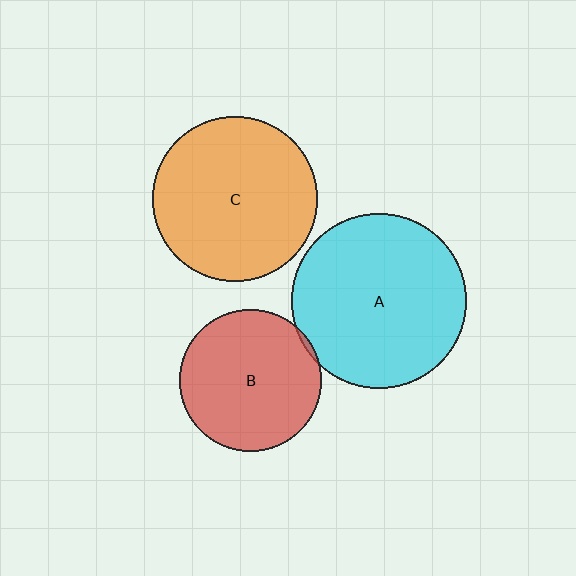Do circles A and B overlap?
Yes.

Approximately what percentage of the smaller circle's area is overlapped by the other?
Approximately 5%.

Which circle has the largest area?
Circle A (cyan).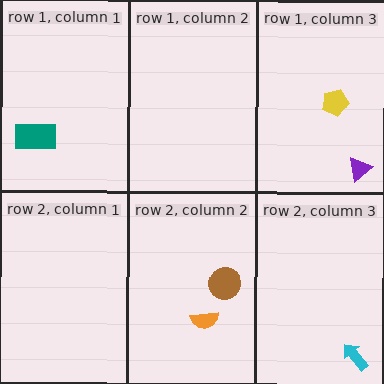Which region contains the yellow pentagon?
The row 1, column 3 region.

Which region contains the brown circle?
The row 2, column 2 region.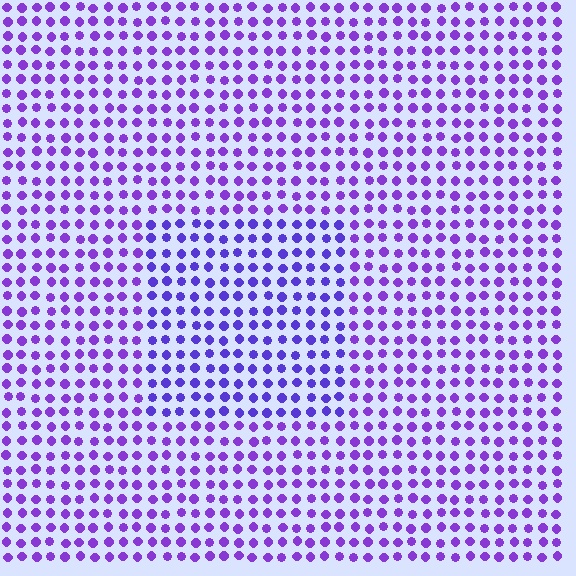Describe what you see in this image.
The image is filled with small purple elements in a uniform arrangement. A rectangle-shaped region is visible where the elements are tinted to a slightly different hue, forming a subtle color boundary.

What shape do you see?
I see a rectangle.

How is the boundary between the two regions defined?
The boundary is defined purely by a slight shift in hue (about 19 degrees). Spacing, size, and orientation are identical on both sides.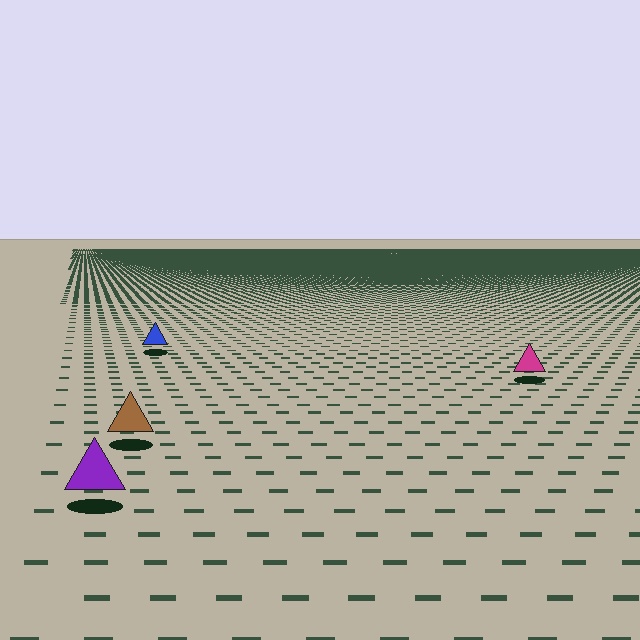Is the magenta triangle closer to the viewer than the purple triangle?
No. The purple triangle is closer — you can tell from the texture gradient: the ground texture is coarser near it.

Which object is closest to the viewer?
The purple triangle is closest. The texture marks near it are larger and more spread out.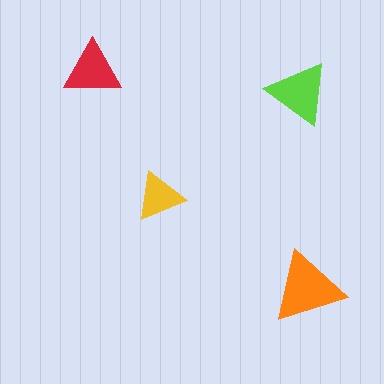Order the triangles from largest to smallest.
the orange one, the lime one, the red one, the yellow one.